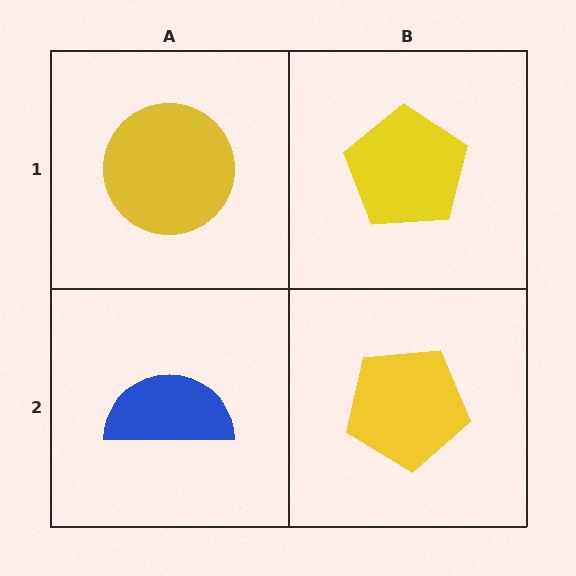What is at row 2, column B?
A yellow pentagon.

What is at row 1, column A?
A yellow circle.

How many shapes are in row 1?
2 shapes.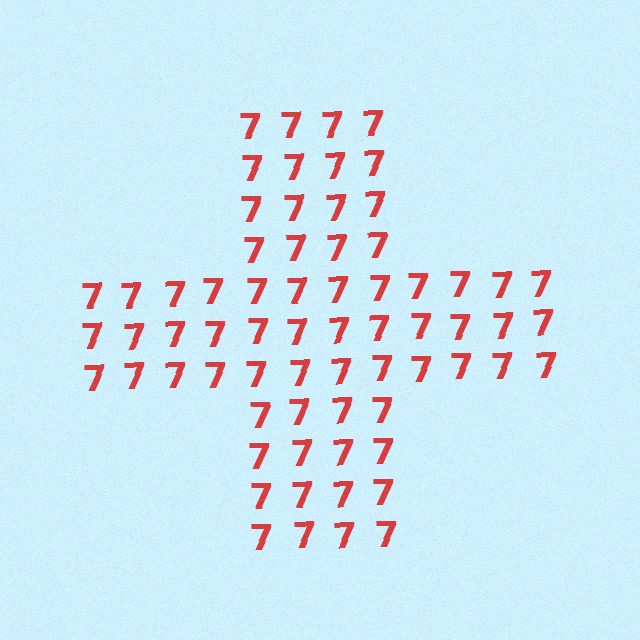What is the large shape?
The large shape is a cross.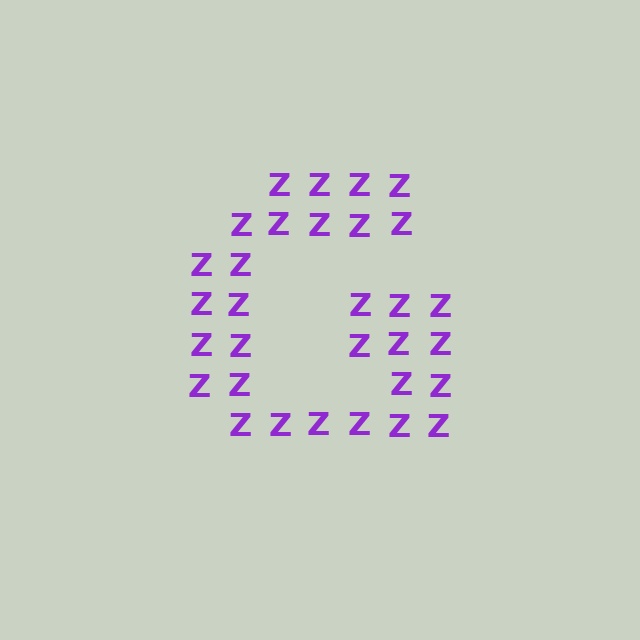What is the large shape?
The large shape is the letter G.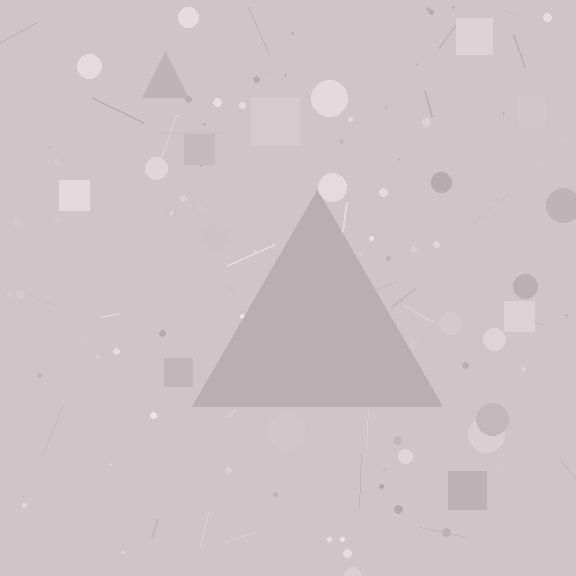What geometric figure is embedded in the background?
A triangle is embedded in the background.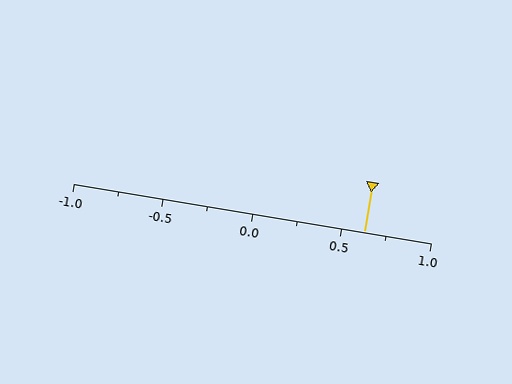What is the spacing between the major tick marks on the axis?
The major ticks are spaced 0.5 apart.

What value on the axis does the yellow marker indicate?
The marker indicates approximately 0.62.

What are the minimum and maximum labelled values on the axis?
The axis runs from -1.0 to 1.0.